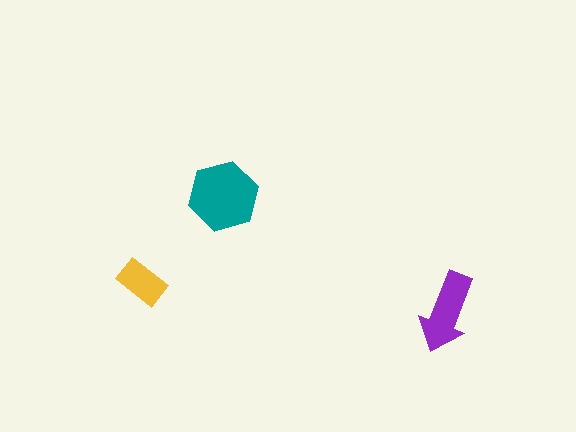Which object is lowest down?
The purple arrow is bottommost.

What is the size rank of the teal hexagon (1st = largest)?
1st.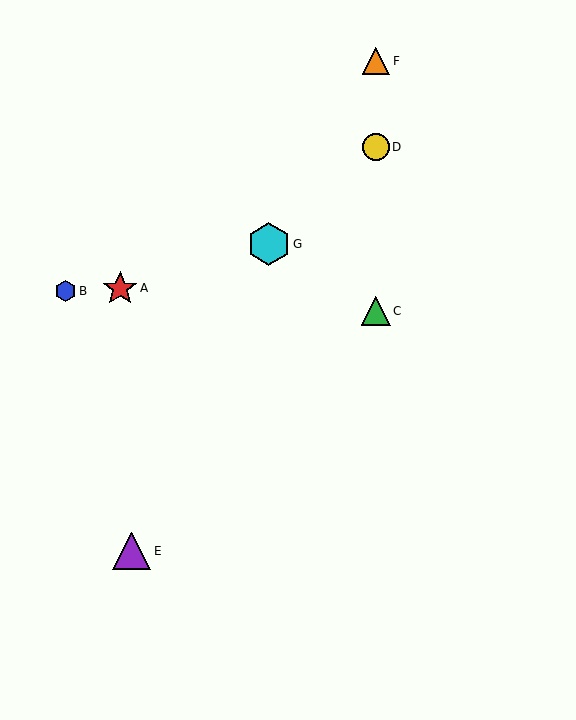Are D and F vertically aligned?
Yes, both are at x≈376.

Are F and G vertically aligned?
No, F is at x≈376 and G is at x≈269.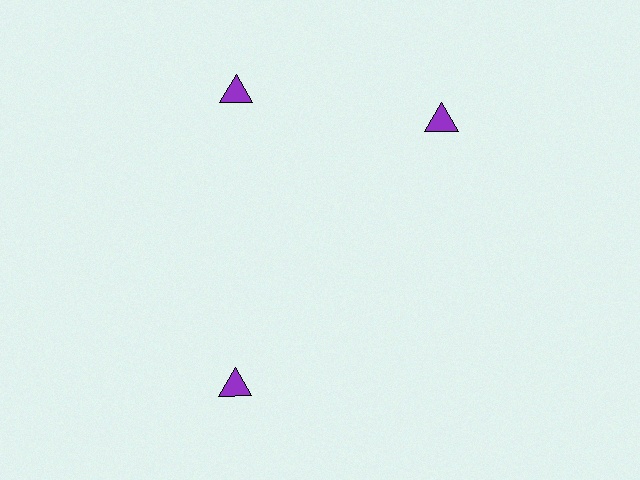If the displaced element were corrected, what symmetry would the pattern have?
It would have 3-fold rotational symmetry — the pattern would map onto itself every 120 degrees.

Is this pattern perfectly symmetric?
No. The 3 purple triangles are arranged in a ring, but one element near the 3 o'clock position is rotated out of alignment along the ring, breaking the 3-fold rotational symmetry.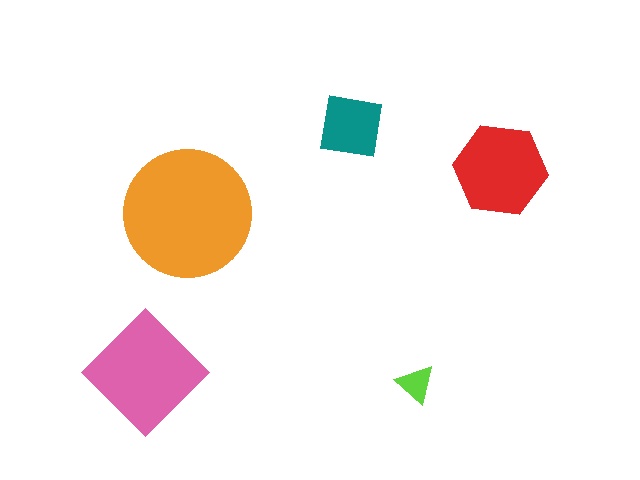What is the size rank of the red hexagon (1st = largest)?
3rd.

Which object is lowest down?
The lime triangle is bottommost.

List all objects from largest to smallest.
The orange circle, the pink diamond, the red hexagon, the teal square, the lime triangle.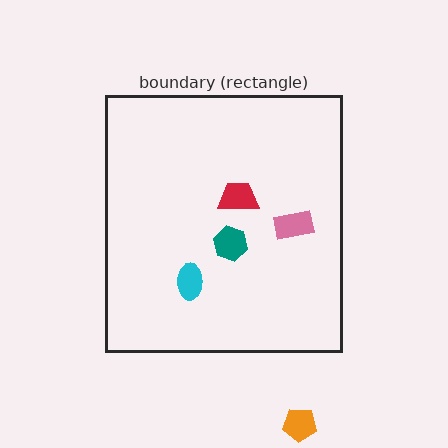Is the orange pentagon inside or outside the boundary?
Outside.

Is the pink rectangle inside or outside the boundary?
Inside.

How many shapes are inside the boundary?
4 inside, 1 outside.